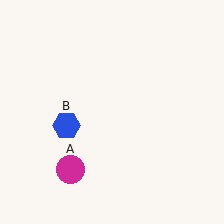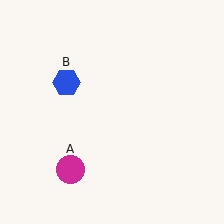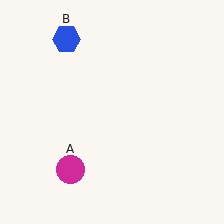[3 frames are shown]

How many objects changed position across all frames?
1 object changed position: blue hexagon (object B).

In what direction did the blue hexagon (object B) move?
The blue hexagon (object B) moved up.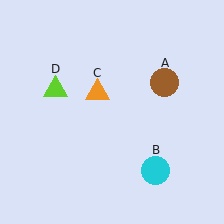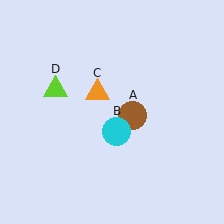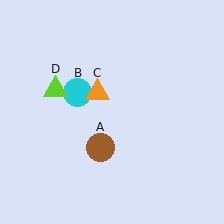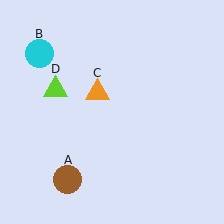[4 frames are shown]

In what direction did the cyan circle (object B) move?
The cyan circle (object B) moved up and to the left.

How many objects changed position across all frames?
2 objects changed position: brown circle (object A), cyan circle (object B).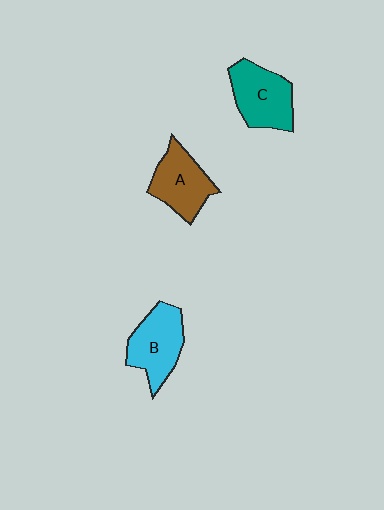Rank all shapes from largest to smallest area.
From largest to smallest: C (teal), B (cyan), A (brown).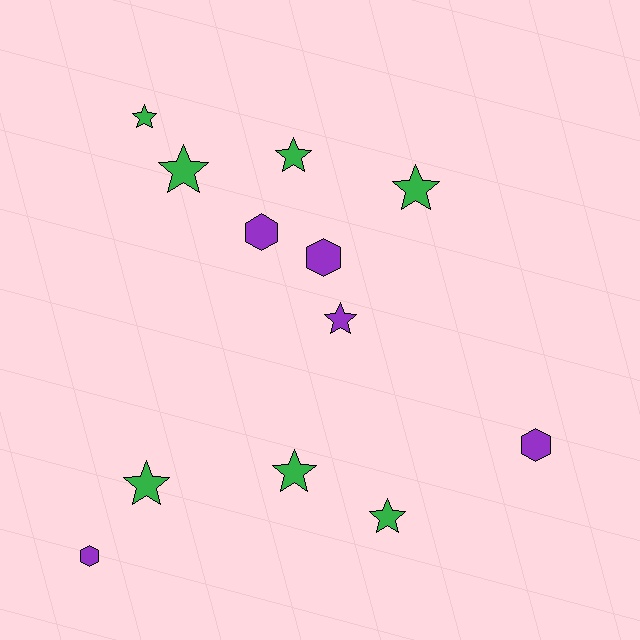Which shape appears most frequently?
Star, with 8 objects.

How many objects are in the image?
There are 12 objects.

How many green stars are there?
There are 7 green stars.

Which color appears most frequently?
Green, with 7 objects.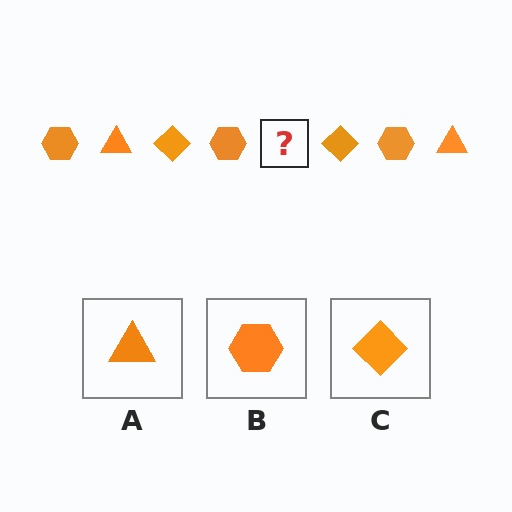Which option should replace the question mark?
Option A.